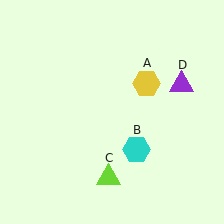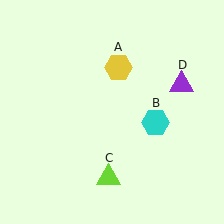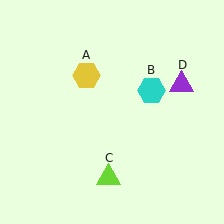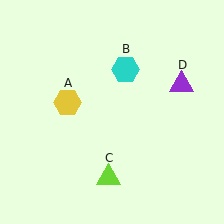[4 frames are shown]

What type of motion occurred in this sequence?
The yellow hexagon (object A), cyan hexagon (object B) rotated counterclockwise around the center of the scene.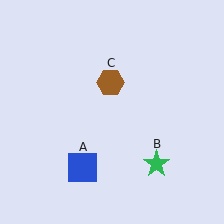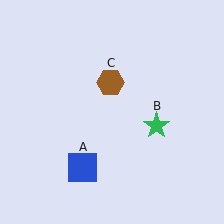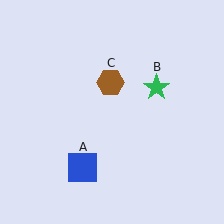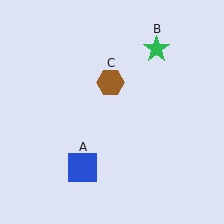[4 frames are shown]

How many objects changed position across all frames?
1 object changed position: green star (object B).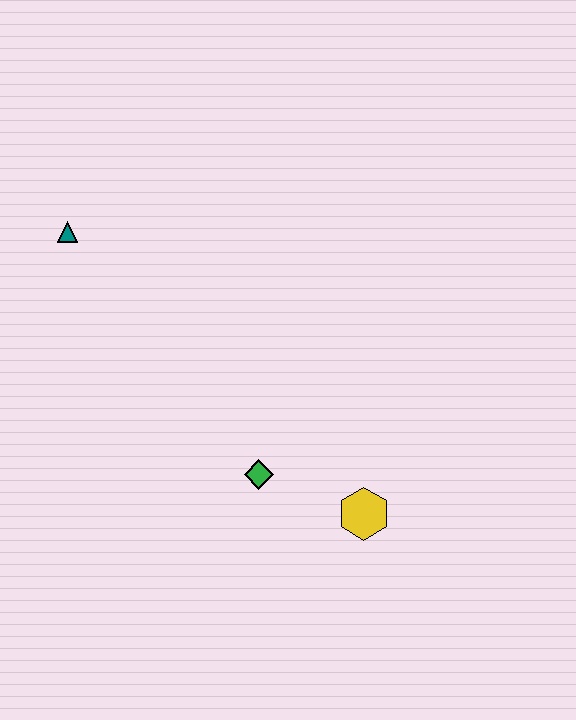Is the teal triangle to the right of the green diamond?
No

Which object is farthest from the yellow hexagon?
The teal triangle is farthest from the yellow hexagon.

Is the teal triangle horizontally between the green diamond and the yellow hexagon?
No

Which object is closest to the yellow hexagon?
The green diamond is closest to the yellow hexagon.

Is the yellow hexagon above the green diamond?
No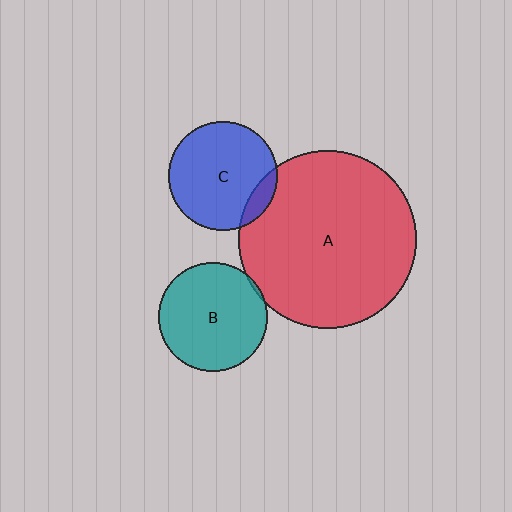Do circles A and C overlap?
Yes.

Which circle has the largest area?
Circle A (red).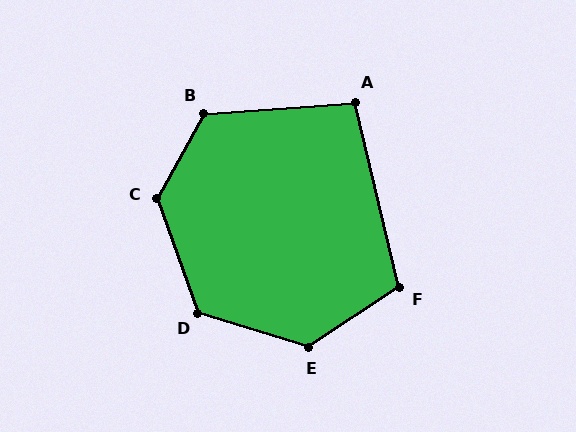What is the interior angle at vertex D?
Approximately 127 degrees (obtuse).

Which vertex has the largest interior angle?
C, at approximately 131 degrees.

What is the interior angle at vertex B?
Approximately 124 degrees (obtuse).